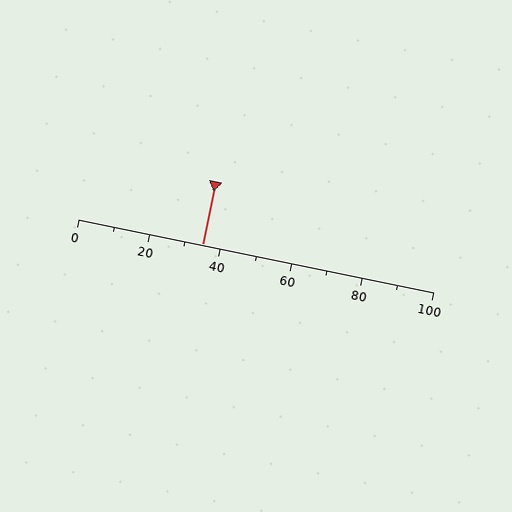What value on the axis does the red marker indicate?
The marker indicates approximately 35.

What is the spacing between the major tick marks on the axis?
The major ticks are spaced 20 apart.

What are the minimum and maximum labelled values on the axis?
The axis runs from 0 to 100.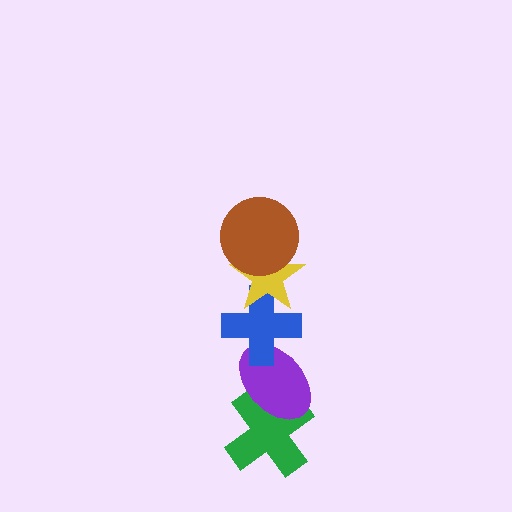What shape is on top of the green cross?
The purple ellipse is on top of the green cross.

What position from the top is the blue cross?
The blue cross is 3rd from the top.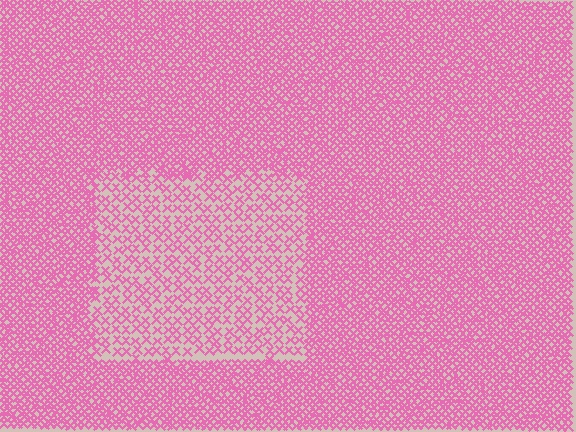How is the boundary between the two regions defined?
The boundary is defined by a change in element density (approximately 2.2x ratio). All elements are the same color, size, and shape.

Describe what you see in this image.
The image contains small pink elements arranged at two different densities. A rectangle-shaped region is visible where the elements are less densely packed than the surrounding area.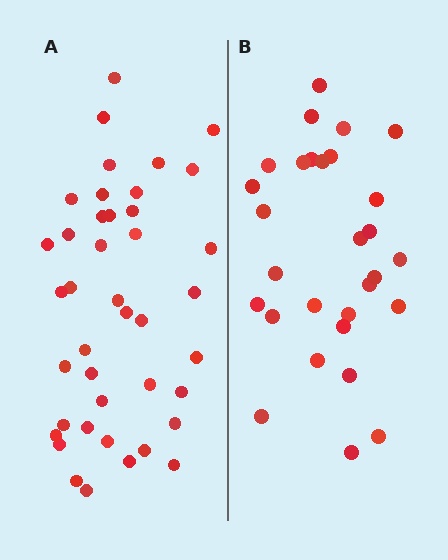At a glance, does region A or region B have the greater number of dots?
Region A (the left region) has more dots.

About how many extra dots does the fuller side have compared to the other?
Region A has roughly 12 or so more dots than region B.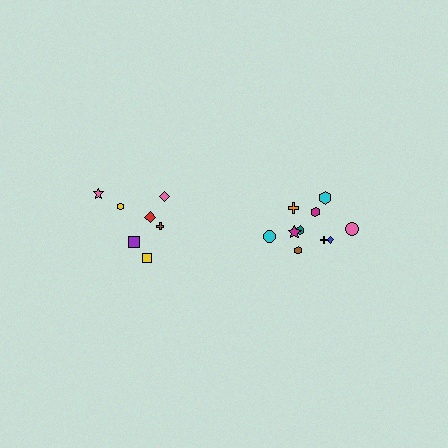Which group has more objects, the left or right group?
The right group.